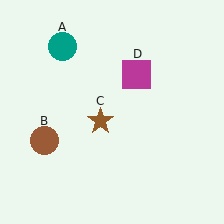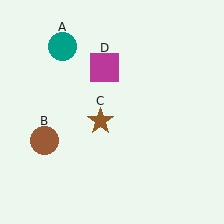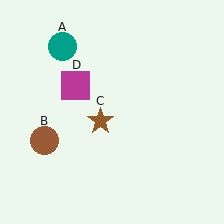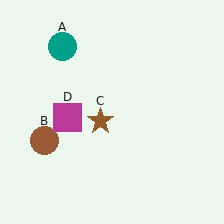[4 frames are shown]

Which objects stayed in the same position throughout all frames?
Teal circle (object A) and brown circle (object B) and brown star (object C) remained stationary.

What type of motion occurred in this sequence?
The magenta square (object D) rotated counterclockwise around the center of the scene.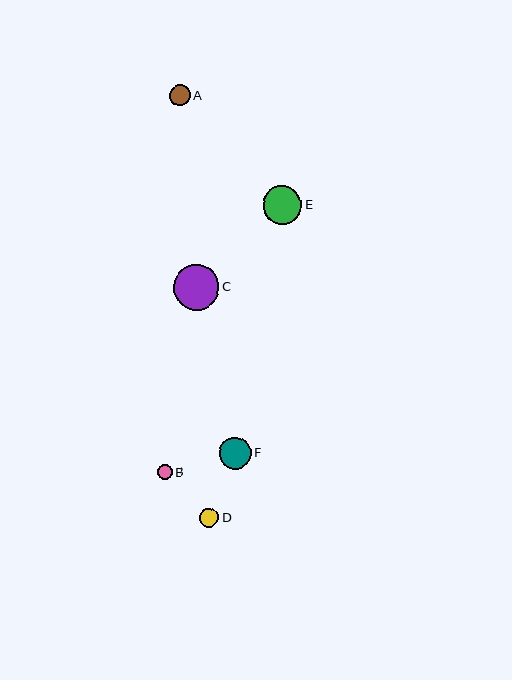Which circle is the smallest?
Circle B is the smallest with a size of approximately 15 pixels.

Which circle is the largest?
Circle C is the largest with a size of approximately 45 pixels.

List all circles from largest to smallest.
From largest to smallest: C, E, F, A, D, B.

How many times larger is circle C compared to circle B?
Circle C is approximately 3.0 times the size of circle B.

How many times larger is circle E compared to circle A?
Circle E is approximately 1.9 times the size of circle A.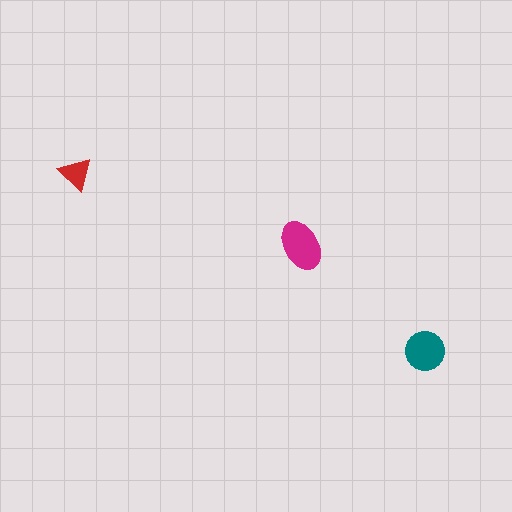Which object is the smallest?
The red triangle.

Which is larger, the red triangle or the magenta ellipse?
The magenta ellipse.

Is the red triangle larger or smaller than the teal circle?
Smaller.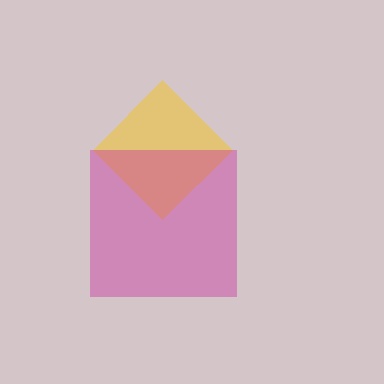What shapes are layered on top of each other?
The layered shapes are: a yellow diamond, a magenta square.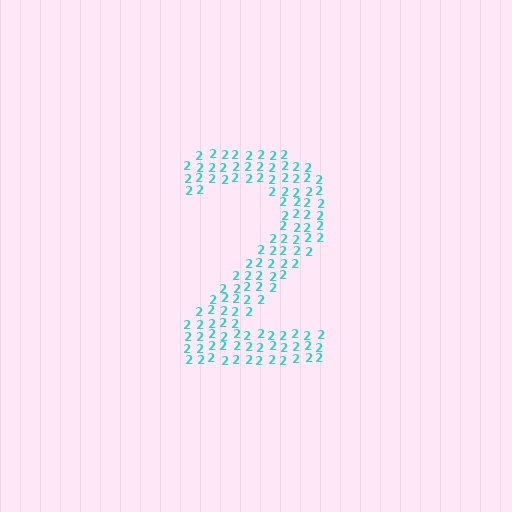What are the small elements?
The small elements are digit 2's.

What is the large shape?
The large shape is the digit 2.